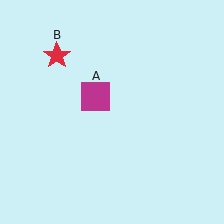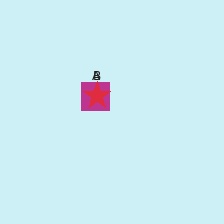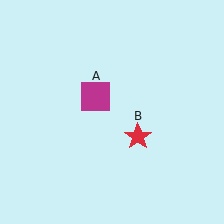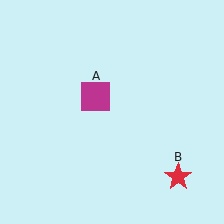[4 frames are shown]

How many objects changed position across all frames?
1 object changed position: red star (object B).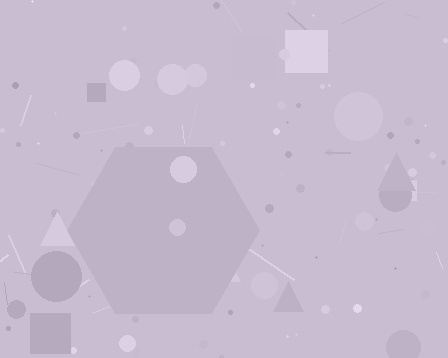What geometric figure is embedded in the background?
A hexagon is embedded in the background.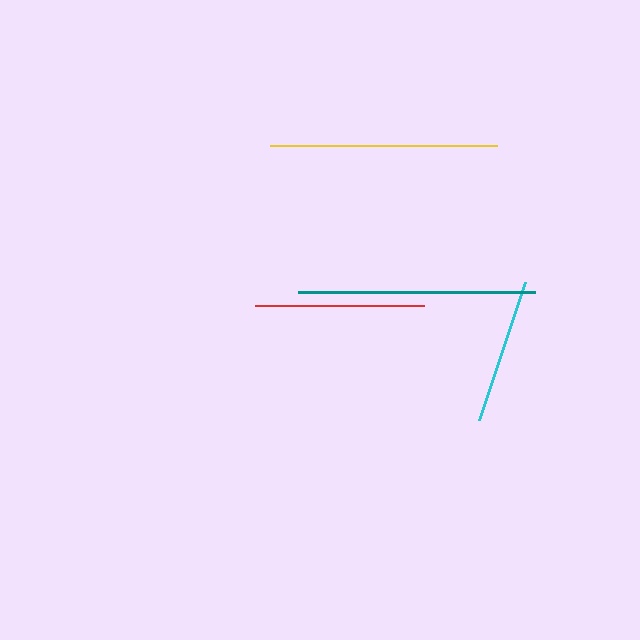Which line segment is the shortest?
The cyan line is the shortest at approximately 146 pixels.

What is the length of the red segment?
The red segment is approximately 170 pixels long.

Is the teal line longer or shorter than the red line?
The teal line is longer than the red line.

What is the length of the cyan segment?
The cyan segment is approximately 146 pixels long.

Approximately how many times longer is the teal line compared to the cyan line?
The teal line is approximately 1.6 times the length of the cyan line.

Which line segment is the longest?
The teal line is the longest at approximately 237 pixels.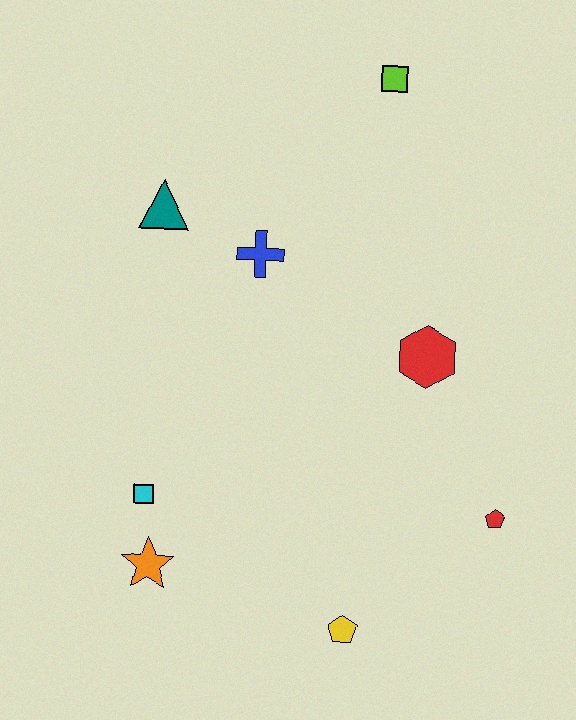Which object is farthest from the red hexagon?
The orange star is farthest from the red hexagon.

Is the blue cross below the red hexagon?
No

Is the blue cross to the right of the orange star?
Yes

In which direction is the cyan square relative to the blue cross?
The cyan square is below the blue cross.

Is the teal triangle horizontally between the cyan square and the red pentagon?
Yes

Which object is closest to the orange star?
The cyan square is closest to the orange star.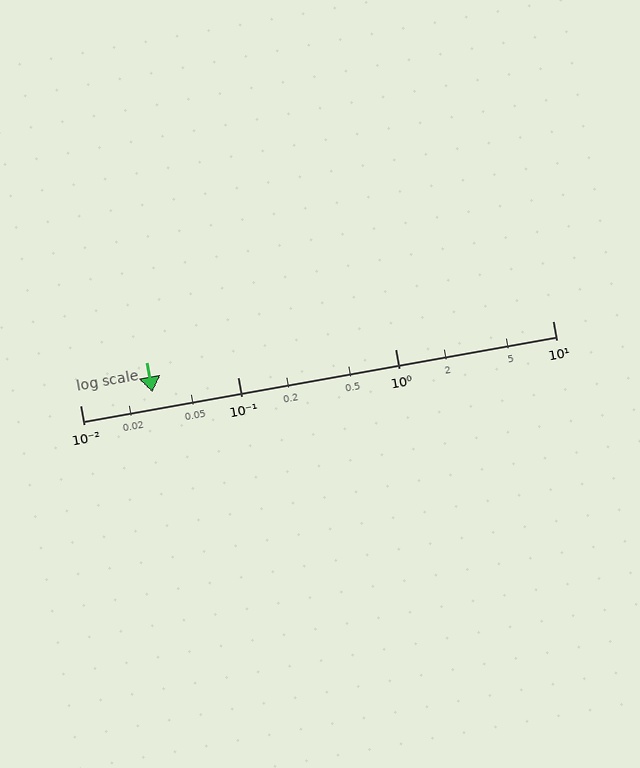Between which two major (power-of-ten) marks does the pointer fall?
The pointer is between 0.01 and 0.1.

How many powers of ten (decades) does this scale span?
The scale spans 3 decades, from 0.01 to 10.